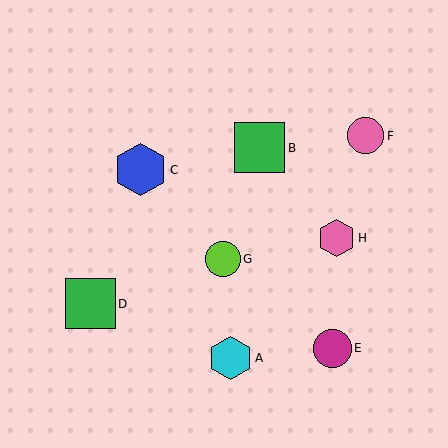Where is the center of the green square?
The center of the green square is at (260, 148).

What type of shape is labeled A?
Shape A is a cyan hexagon.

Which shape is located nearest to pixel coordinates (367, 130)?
The pink circle (labeled F) at (366, 136) is nearest to that location.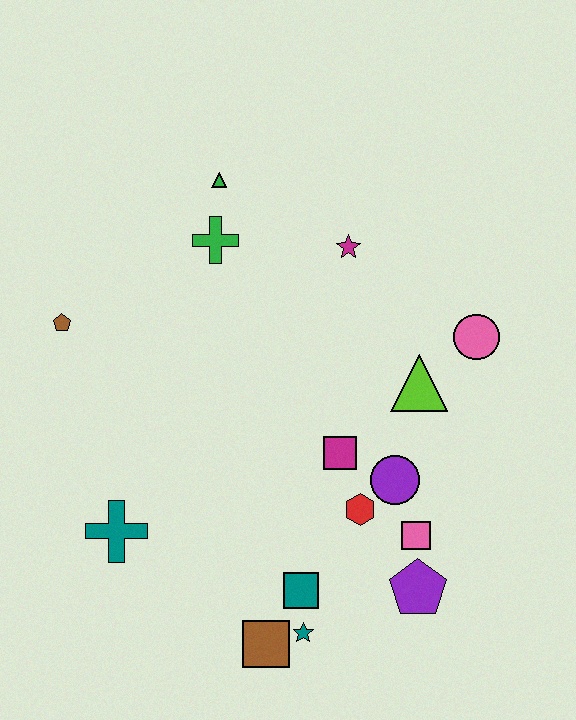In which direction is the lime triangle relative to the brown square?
The lime triangle is above the brown square.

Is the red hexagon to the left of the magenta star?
No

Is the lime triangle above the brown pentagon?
No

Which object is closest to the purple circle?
The red hexagon is closest to the purple circle.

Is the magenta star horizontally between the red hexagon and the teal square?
Yes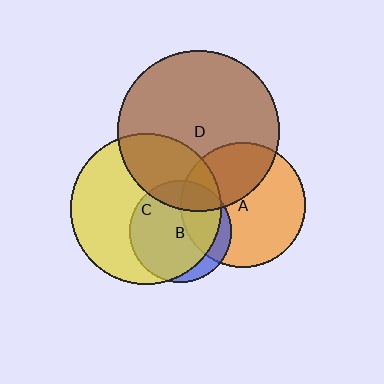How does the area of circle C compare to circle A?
Approximately 1.5 times.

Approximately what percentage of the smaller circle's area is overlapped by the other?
Approximately 35%.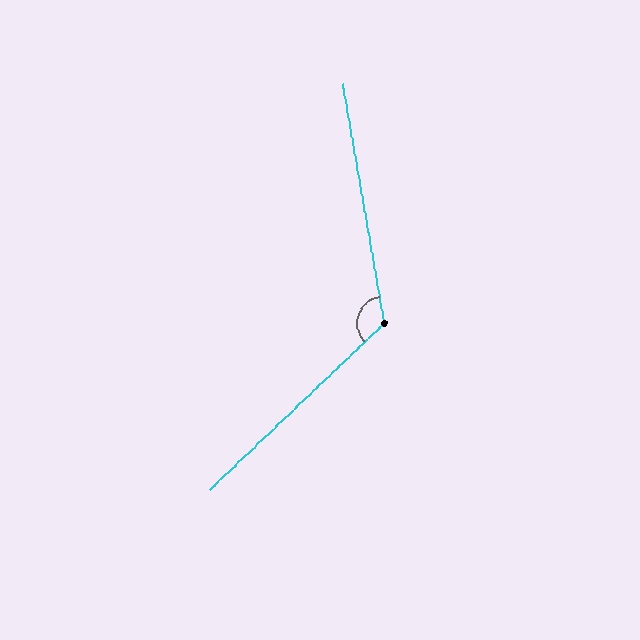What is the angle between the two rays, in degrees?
Approximately 124 degrees.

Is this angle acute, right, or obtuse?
It is obtuse.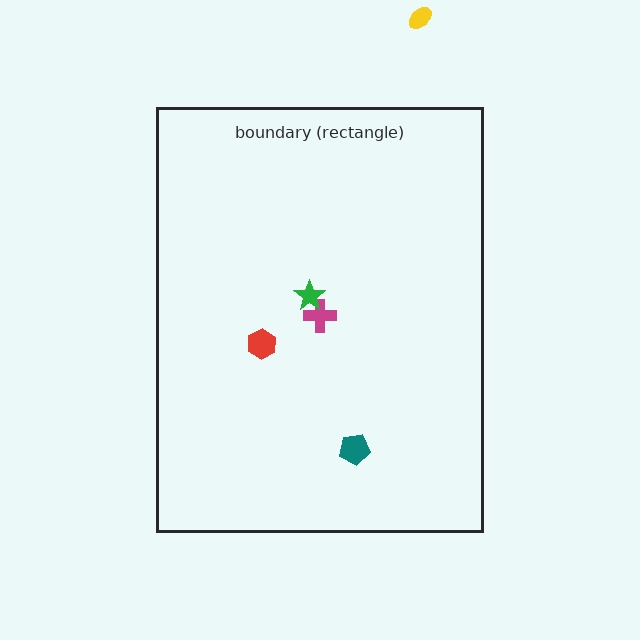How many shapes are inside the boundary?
4 inside, 1 outside.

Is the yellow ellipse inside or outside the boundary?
Outside.